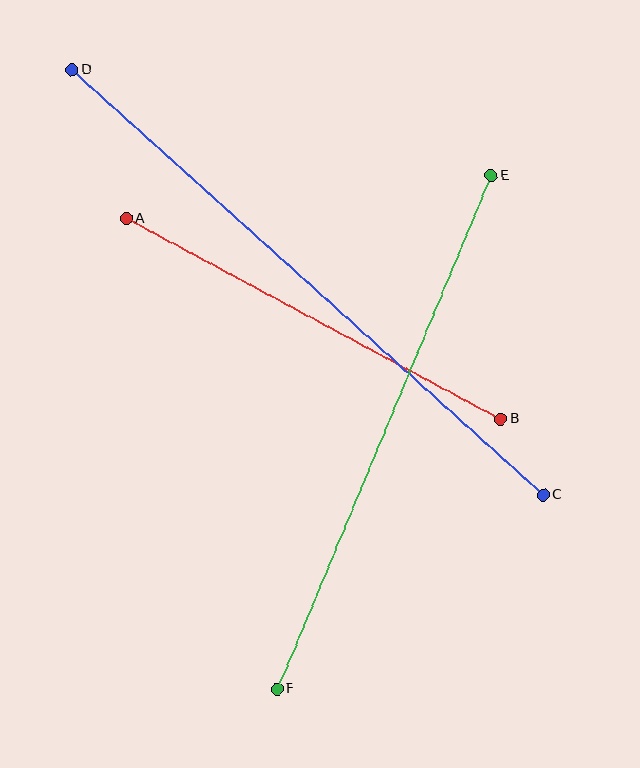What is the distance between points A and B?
The distance is approximately 424 pixels.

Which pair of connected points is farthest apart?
Points C and D are farthest apart.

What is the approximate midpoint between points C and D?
The midpoint is at approximately (308, 282) pixels.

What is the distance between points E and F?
The distance is approximately 556 pixels.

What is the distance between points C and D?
The distance is approximately 635 pixels.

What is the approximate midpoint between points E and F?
The midpoint is at approximately (384, 432) pixels.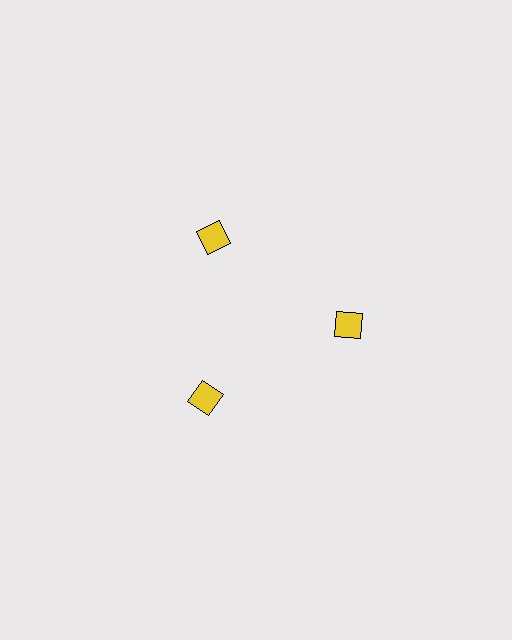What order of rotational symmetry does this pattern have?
This pattern has 3-fold rotational symmetry.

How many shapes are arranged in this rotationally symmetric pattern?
There are 3 shapes, arranged in 3 groups of 1.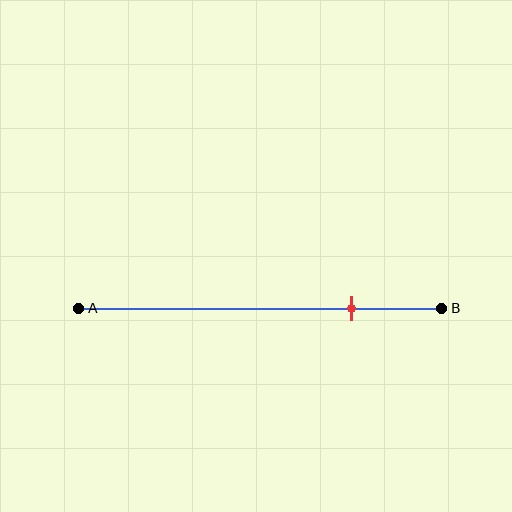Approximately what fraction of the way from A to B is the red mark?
The red mark is approximately 75% of the way from A to B.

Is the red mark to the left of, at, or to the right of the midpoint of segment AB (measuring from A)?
The red mark is to the right of the midpoint of segment AB.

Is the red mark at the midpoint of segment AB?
No, the mark is at about 75% from A, not at the 50% midpoint.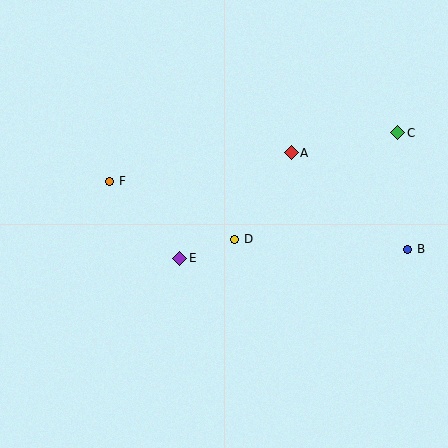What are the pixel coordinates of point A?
Point A is at (291, 153).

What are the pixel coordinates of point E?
Point E is at (180, 258).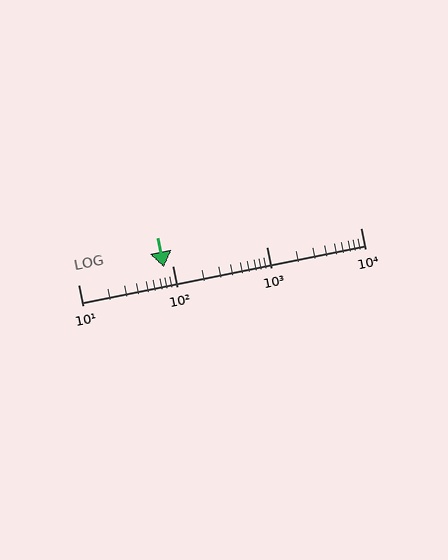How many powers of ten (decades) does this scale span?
The scale spans 3 decades, from 10 to 10000.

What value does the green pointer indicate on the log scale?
The pointer indicates approximately 82.